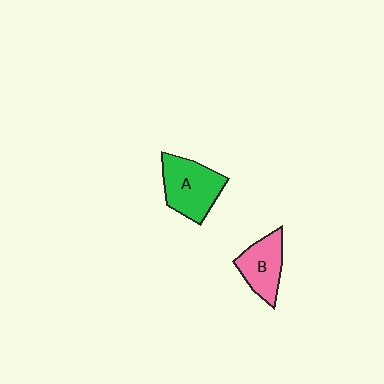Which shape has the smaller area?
Shape B (pink).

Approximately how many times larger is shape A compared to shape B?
Approximately 1.3 times.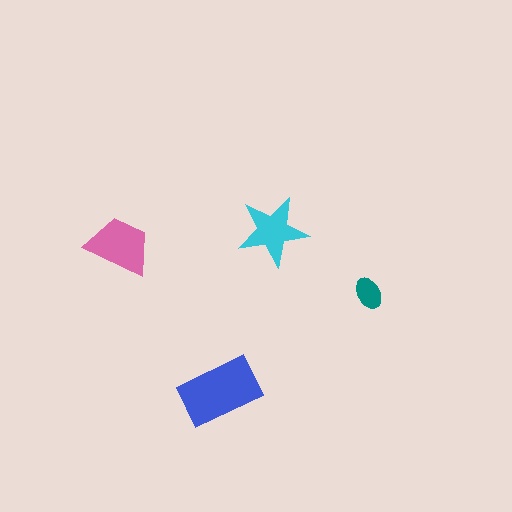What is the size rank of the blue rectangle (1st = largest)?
1st.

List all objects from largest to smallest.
The blue rectangle, the pink trapezoid, the cyan star, the teal ellipse.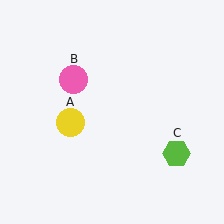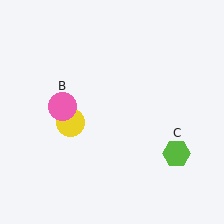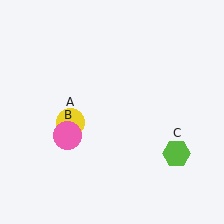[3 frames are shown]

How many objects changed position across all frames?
1 object changed position: pink circle (object B).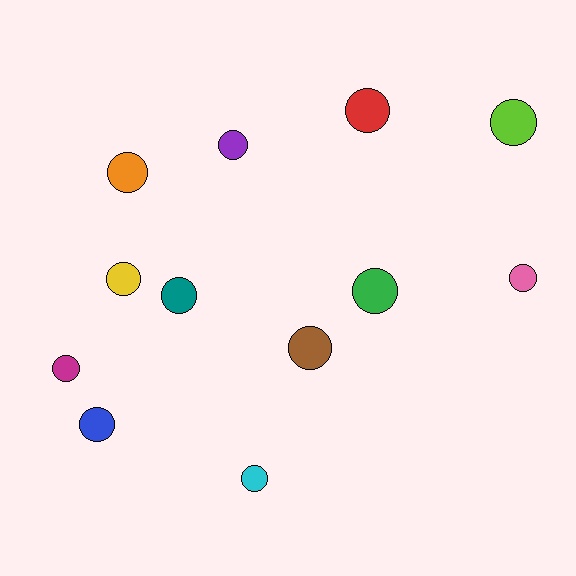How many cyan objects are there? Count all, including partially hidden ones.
There is 1 cyan object.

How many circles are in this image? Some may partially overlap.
There are 12 circles.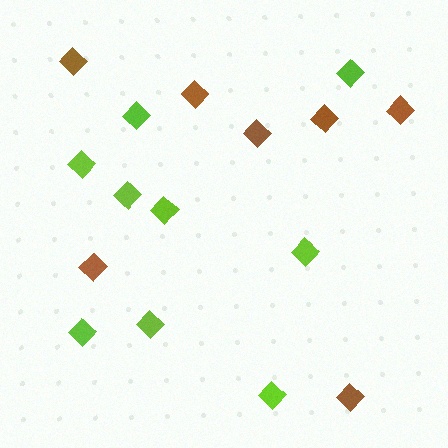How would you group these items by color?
There are 2 groups: one group of lime diamonds (9) and one group of brown diamonds (7).